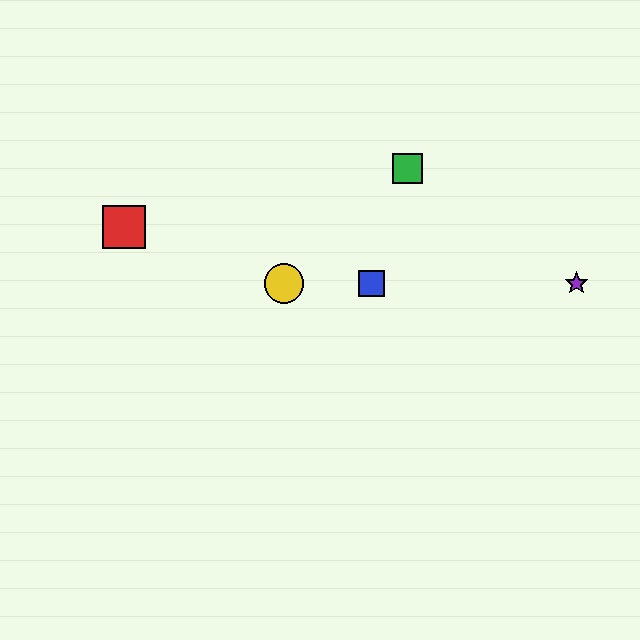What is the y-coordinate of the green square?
The green square is at y≈168.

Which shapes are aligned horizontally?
The blue square, the yellow circle, the purple star are aligned horizontally.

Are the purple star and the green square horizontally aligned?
No, the purple star is at y≈283 and the green square is at y≈168.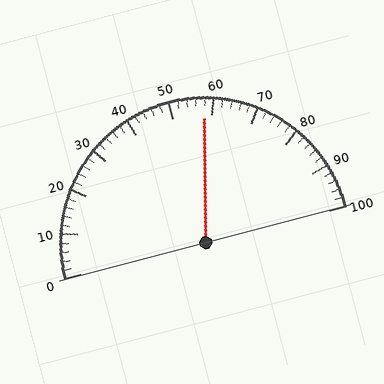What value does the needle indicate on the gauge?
The needle indicates approximately 58.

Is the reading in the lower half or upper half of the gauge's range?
The reading is in the upper half of the range (0 to 100).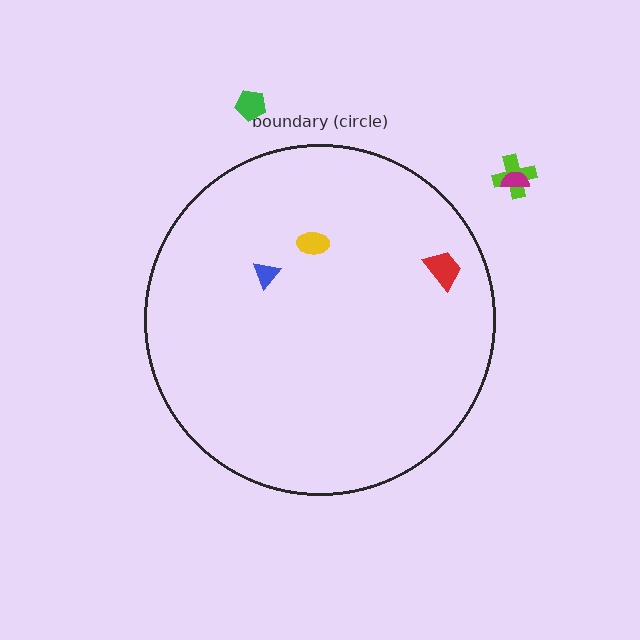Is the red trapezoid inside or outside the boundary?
Inside.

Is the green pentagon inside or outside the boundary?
Outside.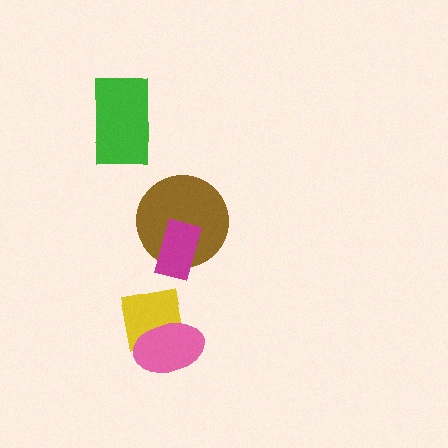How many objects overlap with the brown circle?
1 object overlaps with the brown circle.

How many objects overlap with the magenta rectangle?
1 object overlaps with the magenta rectangle.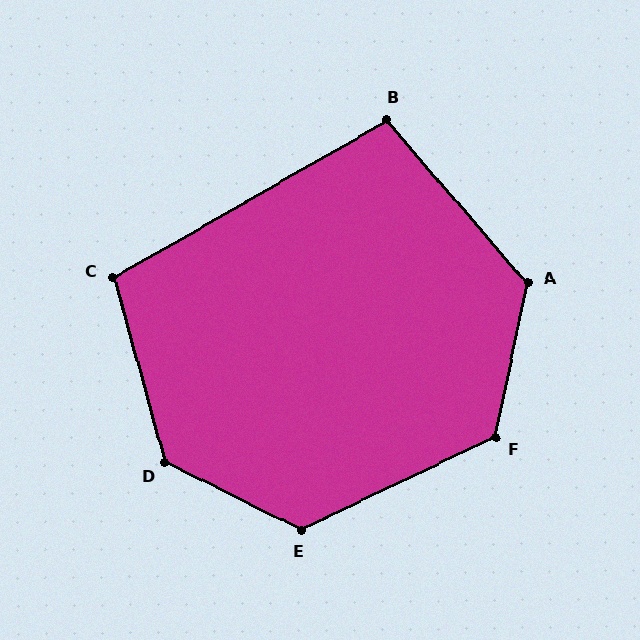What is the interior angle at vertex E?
Approximately 128 degrees (obtuse).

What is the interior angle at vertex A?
Approximately 127 degrees (obtuse).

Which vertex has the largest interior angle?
D, at approximately 132 degrees.